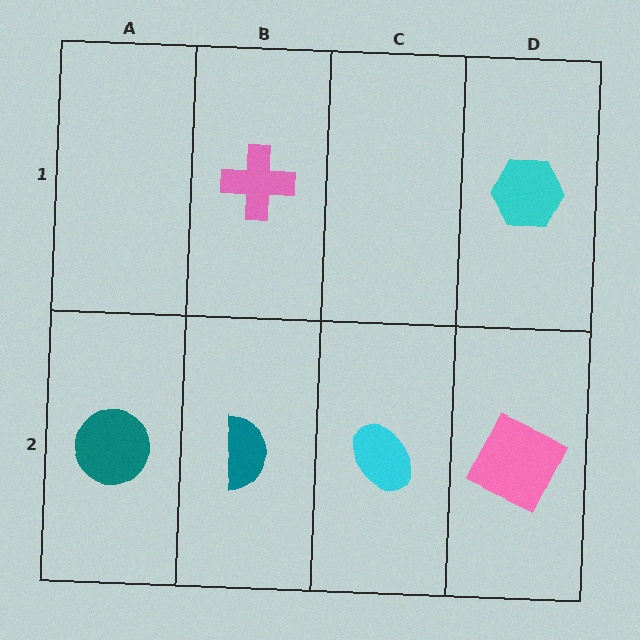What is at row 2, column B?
A teal semicircle.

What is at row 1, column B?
A pink cross.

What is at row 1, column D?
A cyan hexagon.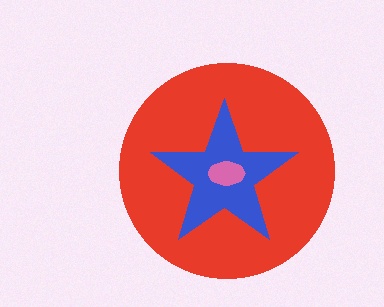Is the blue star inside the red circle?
Yes.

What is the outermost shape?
The red circle.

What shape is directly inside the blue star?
The pink ellipse.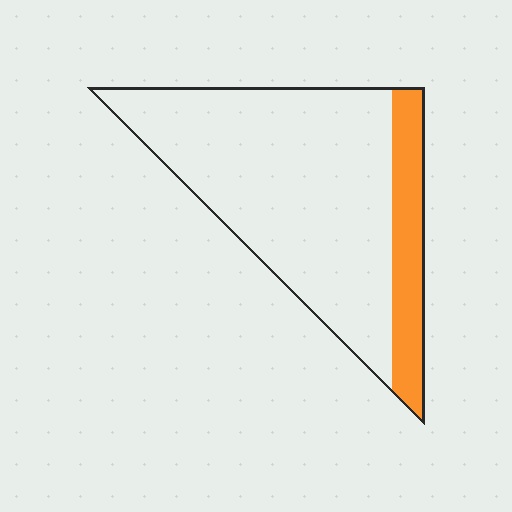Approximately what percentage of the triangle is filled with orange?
Approximately 20%.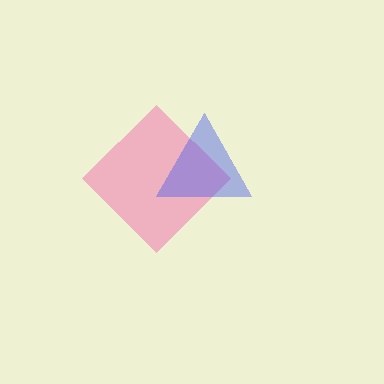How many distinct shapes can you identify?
There are 2 distinct shapes: a pink diamond, a blue triangle.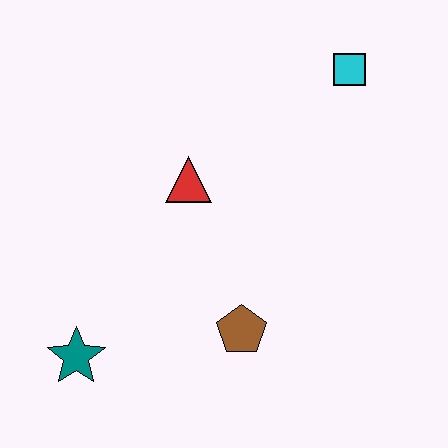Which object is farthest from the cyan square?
The teal star is farthest from the cyan square.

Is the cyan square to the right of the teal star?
Yes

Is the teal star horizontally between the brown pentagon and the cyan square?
No